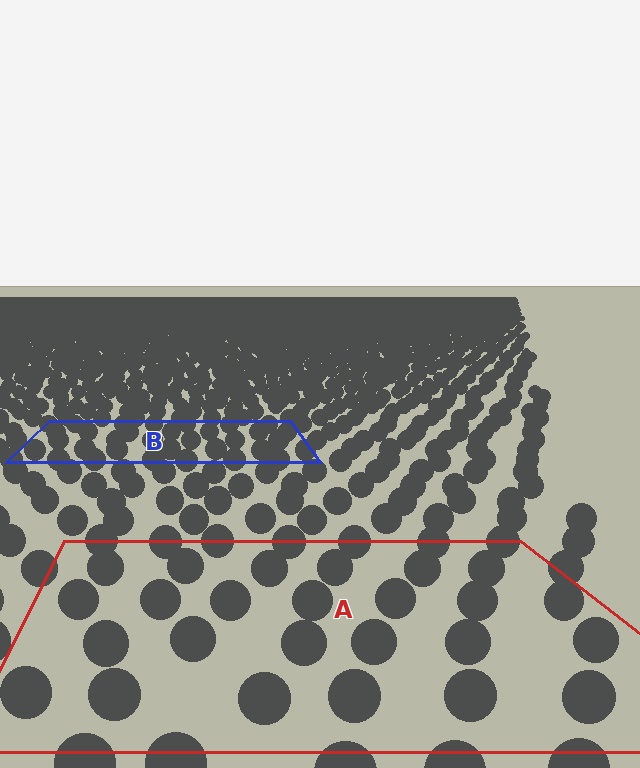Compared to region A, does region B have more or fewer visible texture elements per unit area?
Region B has more texture elements per unit area — they are packed more densely because it is farther away.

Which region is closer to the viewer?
Region A is closer. The texture elements there are larger and more spread out.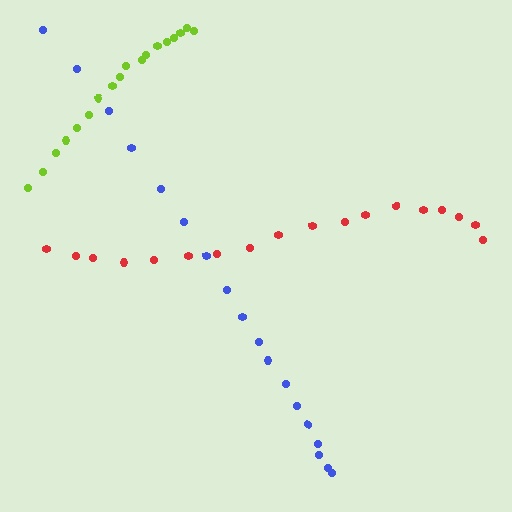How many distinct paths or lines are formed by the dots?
There are 3 distinct paths.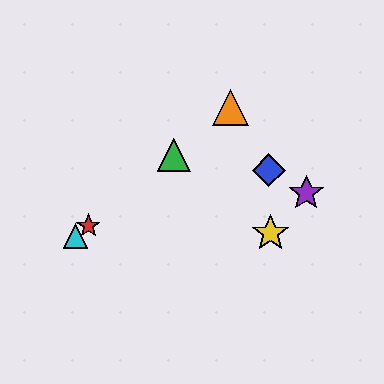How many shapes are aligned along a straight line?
4 shapes (the red star, the green triangle, the orange triangle, the cyan triangle) are aligned along a straight line.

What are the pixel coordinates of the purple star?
The purple star is at (306, 193).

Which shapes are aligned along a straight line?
The red star, the green triangle, the orange triangle, the cyan triangle are aligned along a straight line.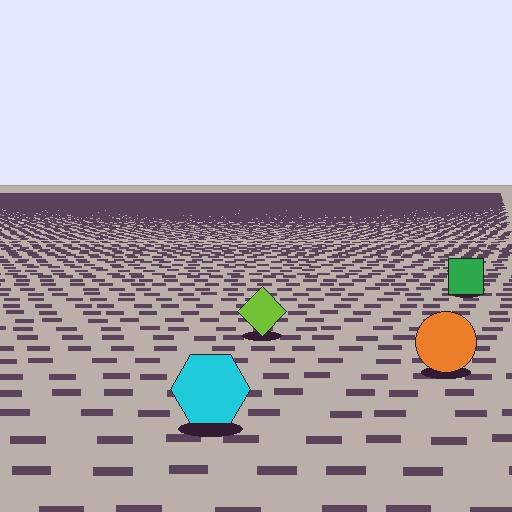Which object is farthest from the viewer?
The green square is farthest from the viewer. It appears smaller and the ground texture around it is denser.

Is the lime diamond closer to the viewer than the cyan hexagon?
No. The cyan hexagon is closer — you can tell from the texture gradient: the ground texture is coarser near it.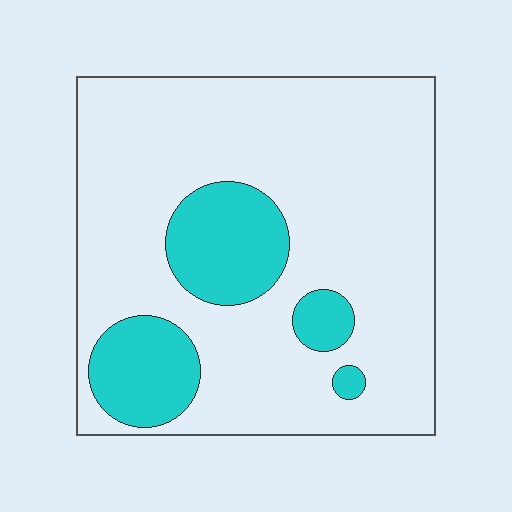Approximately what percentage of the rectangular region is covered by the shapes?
Approximately 20%.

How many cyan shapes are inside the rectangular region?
4.